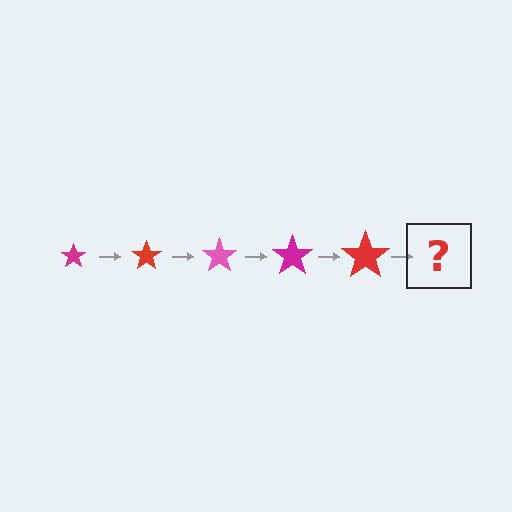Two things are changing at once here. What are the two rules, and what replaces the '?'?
The two rules are that the star grows larger each step and the color cycles through magenta, red, and pink. The '?' should be a pink star, larger than the previous one.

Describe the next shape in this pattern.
It should be a pink star, larger than the previous one.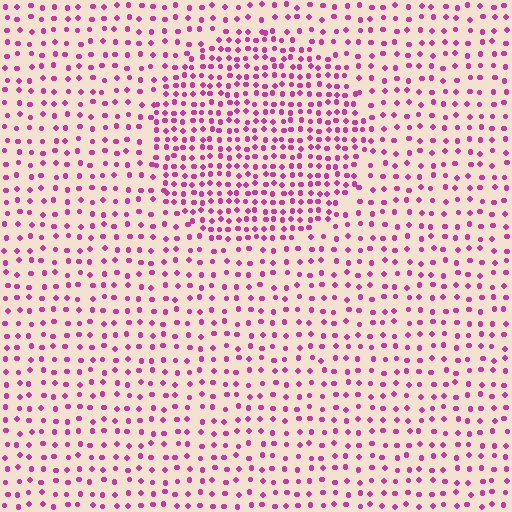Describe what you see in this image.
The image contains small magenta elements arranged at two different densities. A circle-shaped region is visible where the elements are more densely packed than the surrounding area.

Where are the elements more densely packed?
The elements are more densely packed inside the circle boundary.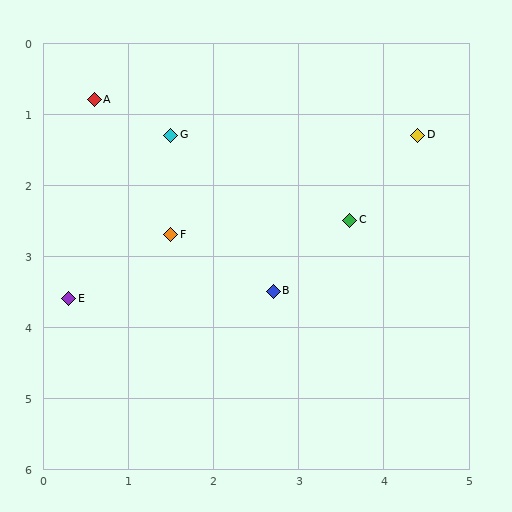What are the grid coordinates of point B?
Point B is at approximately (2.7, 3.5).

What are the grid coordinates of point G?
Point G is at approximately (1.5, 1.3).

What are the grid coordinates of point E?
Point E is at approximately (0.3, 3.6).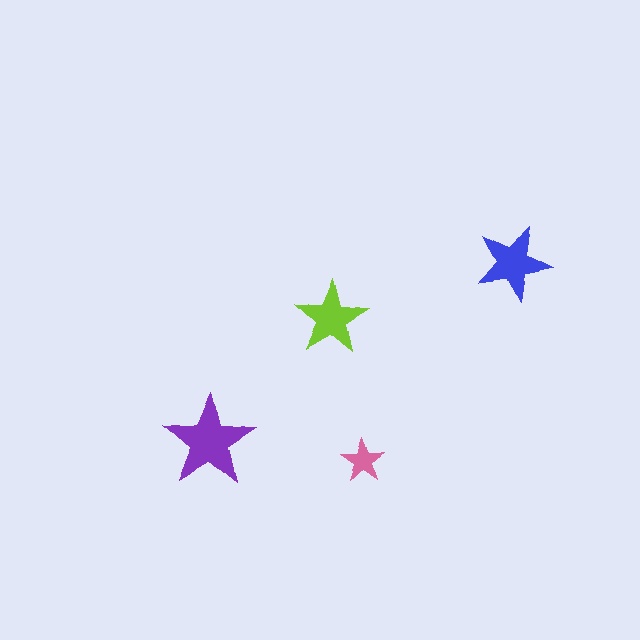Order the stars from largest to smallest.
the purple one, the blue one, the lime one, the pink one.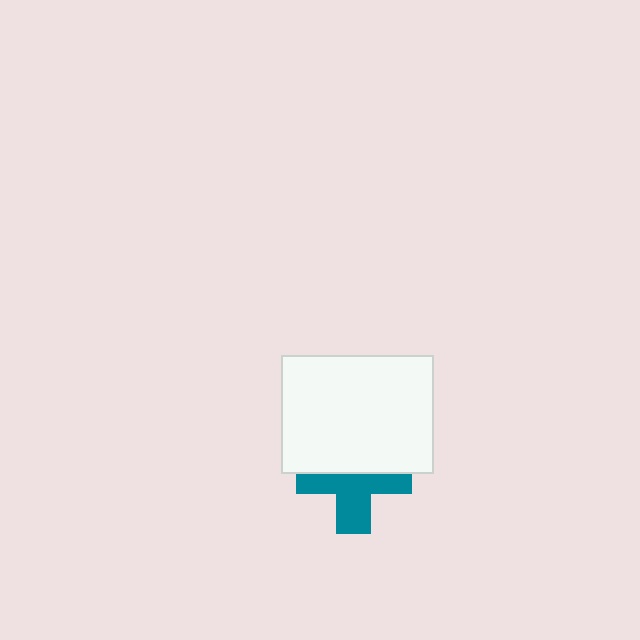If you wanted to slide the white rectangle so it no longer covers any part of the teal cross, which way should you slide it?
Slide it up — that is the most direct way to separate the two shapes.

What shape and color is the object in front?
The object in front is a white rectangle.